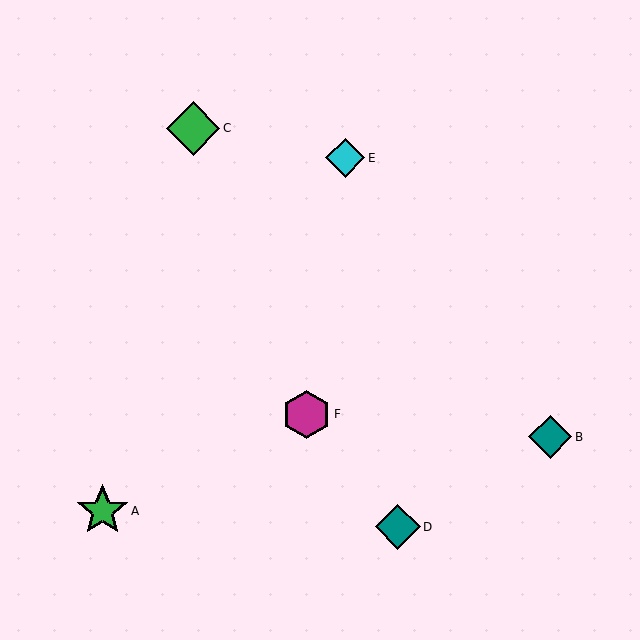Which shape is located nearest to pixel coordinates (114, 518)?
The green star (labeled A) at (102, 511) is nearest to that location.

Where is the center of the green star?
The center of the green star is at (102, 511).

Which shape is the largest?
The green diamond (labeled C) is the largest.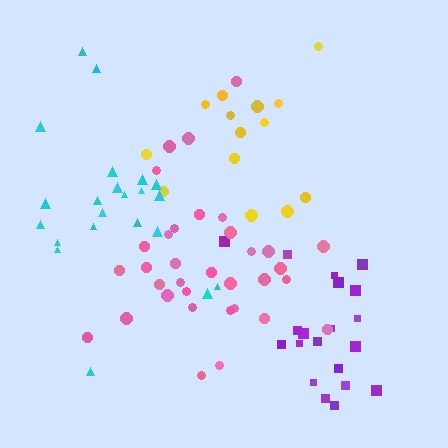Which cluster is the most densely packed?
Purple.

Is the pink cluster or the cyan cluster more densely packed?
Pink.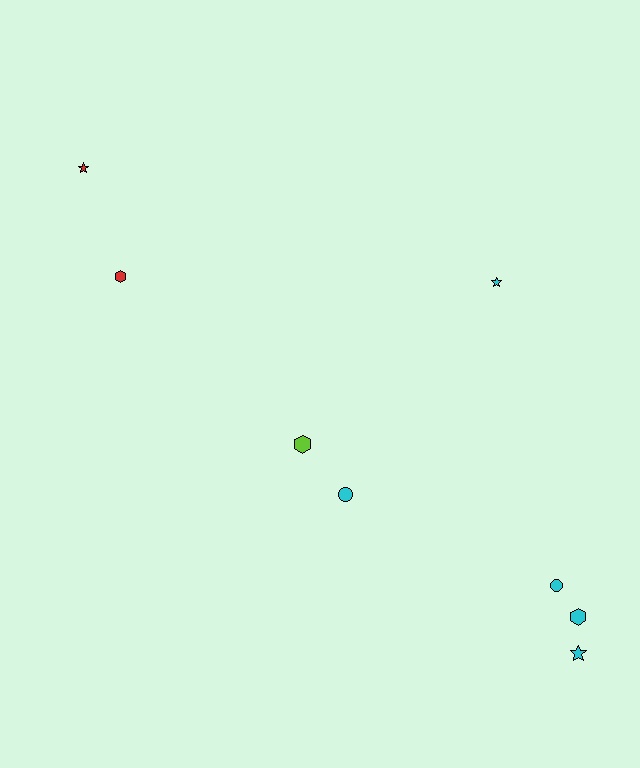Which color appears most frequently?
Cyan, with 5 objects.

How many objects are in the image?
There are 8 objects.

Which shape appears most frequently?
Hexagon, with 3 objects.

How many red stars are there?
There is 1 red star.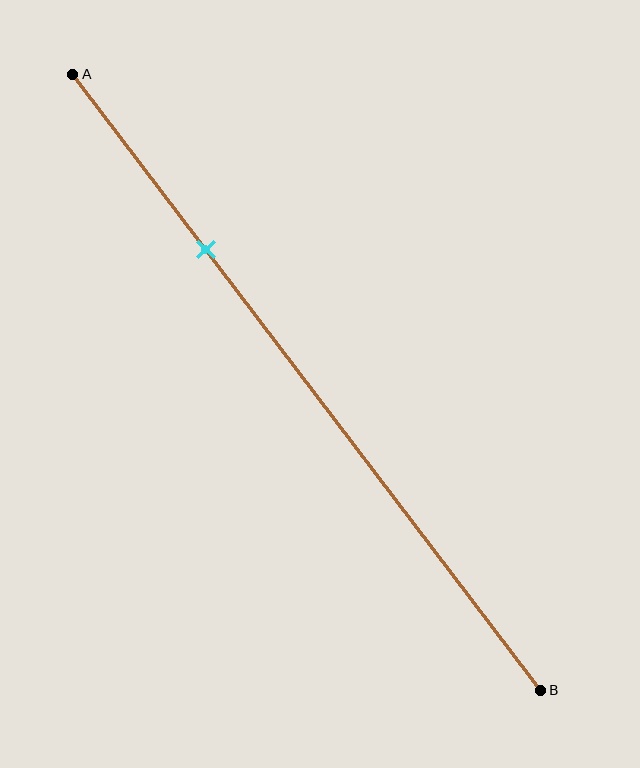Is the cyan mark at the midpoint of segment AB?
No, the mark is at about 30% from A, not at the 50% midpoint.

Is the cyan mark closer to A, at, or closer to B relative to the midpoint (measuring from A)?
The cyan mark is closer to point A than the midpoint of segment AB.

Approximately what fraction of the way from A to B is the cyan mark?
The cyan mark is approximately 30% of the way from A to B.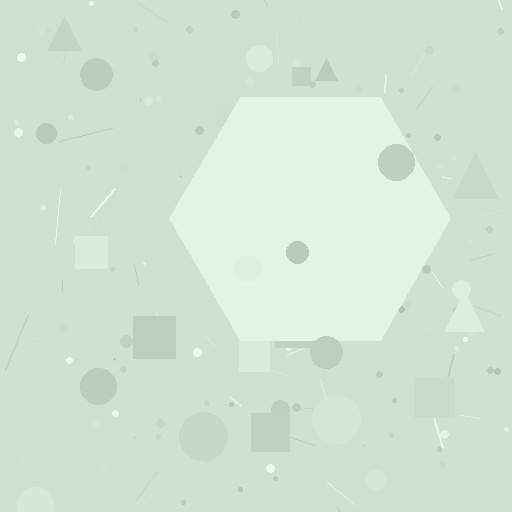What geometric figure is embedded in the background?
A hexagon is embedded in the background.